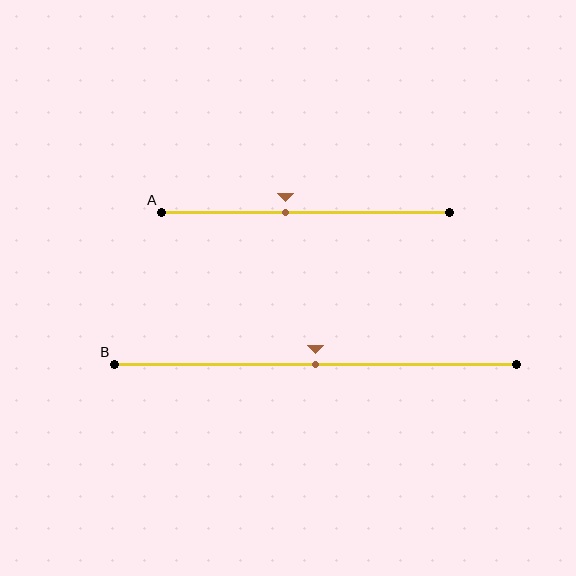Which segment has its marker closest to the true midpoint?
Segment B has its marker closest to the true midpoint.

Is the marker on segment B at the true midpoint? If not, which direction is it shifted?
Yes, the marker on segment B is at the true midpoint.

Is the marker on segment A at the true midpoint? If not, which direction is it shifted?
No, the marker on segment A is shifted to the left by about 7% of the segment length.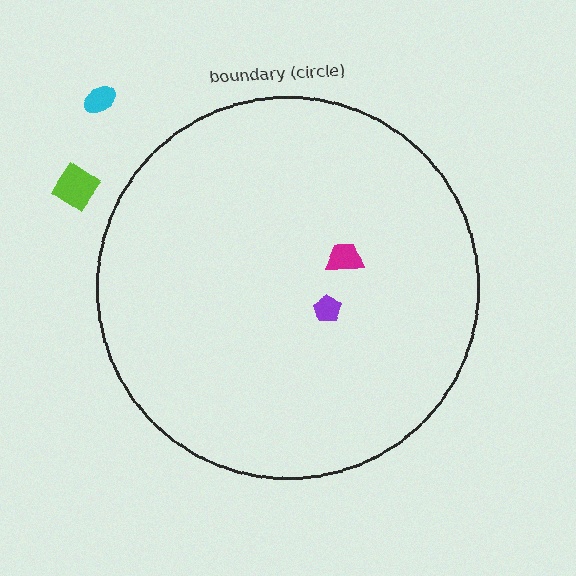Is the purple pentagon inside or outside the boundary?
Inside.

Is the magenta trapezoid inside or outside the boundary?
Inside.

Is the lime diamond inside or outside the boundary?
Outside.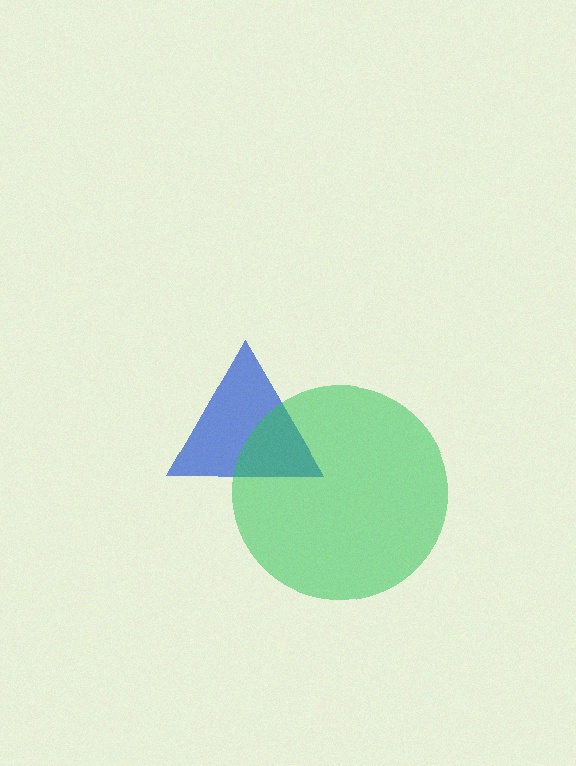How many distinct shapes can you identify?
There are 2 distinct shapes: a blue triangle, a green circle.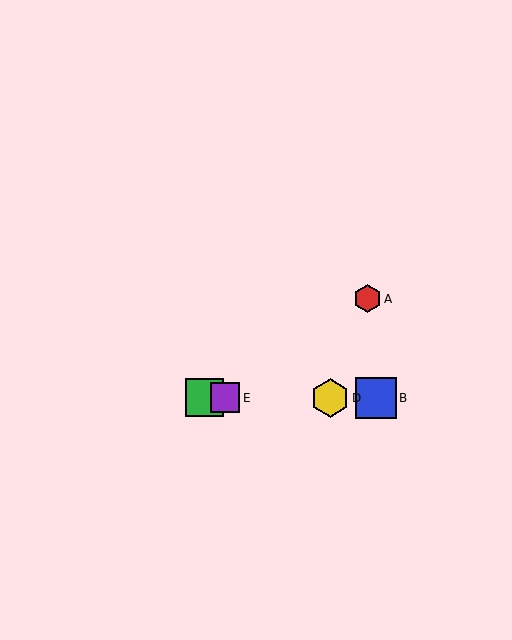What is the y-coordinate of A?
Object A is at y≈299.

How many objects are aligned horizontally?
4 objects (B, C, D, E) are aligned horizontally.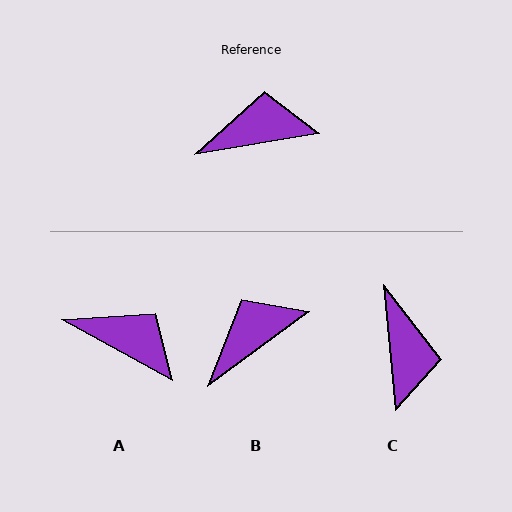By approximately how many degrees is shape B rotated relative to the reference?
Approximately 27 degrees counter-clockwise.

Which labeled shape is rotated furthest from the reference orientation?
C, about 95 degrees away.